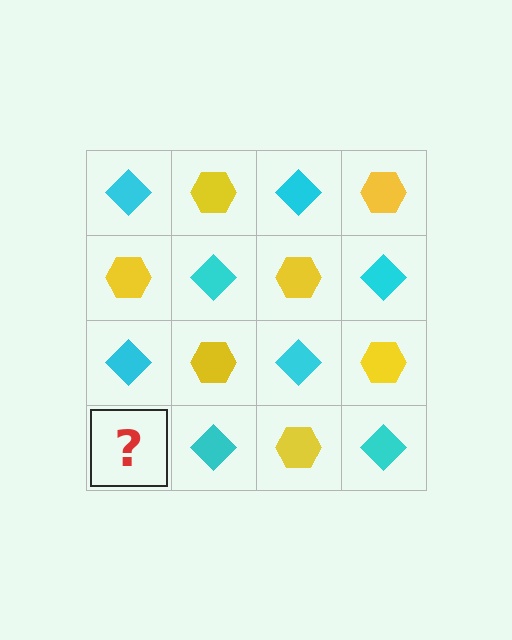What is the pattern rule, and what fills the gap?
The rule is that it alternates cyan diamond and yellow hexagon in a checkerboard pattern. The gap should be filled with a yellow hexagon.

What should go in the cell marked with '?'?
The missing cell should contain a yellow hexagon.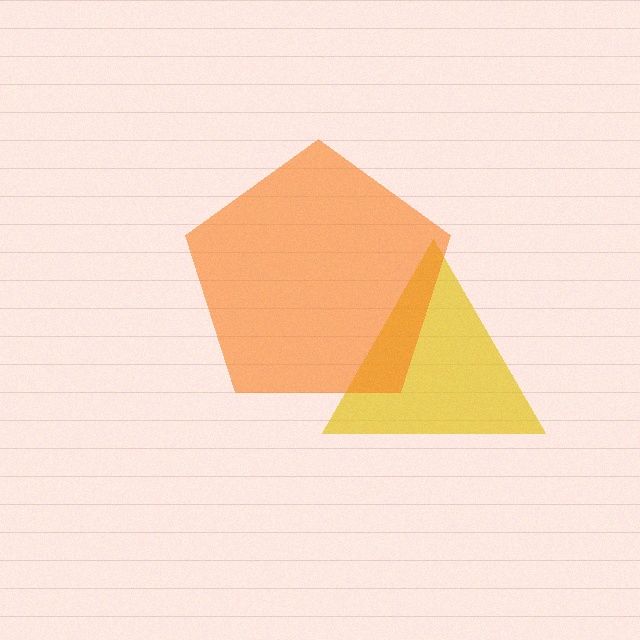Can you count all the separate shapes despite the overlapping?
Yes, there are 2 separate shapes.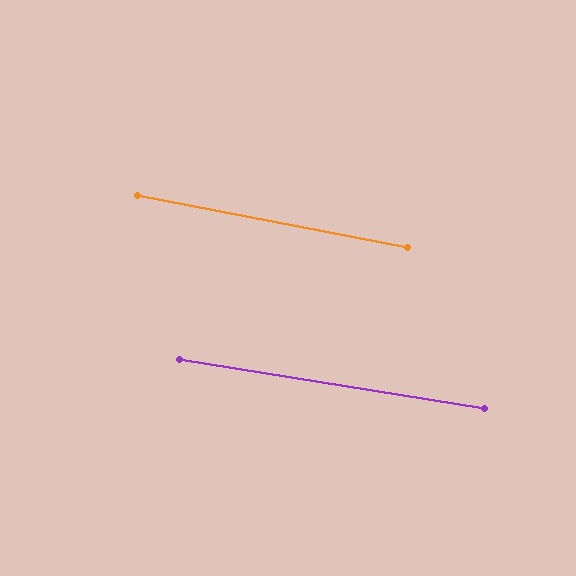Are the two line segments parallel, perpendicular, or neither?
Parallel — their directions differ by only 1.9°.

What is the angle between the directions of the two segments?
Approximately 2 degrees.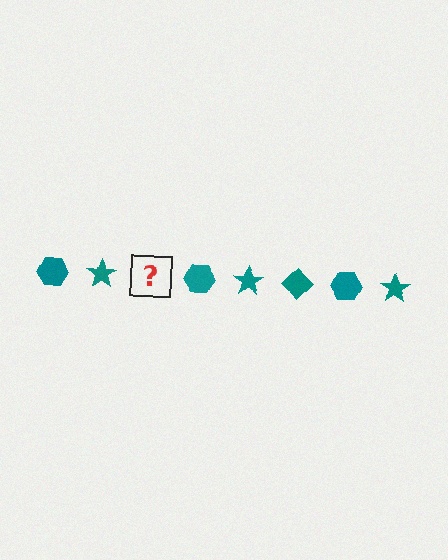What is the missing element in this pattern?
The missing element is a teal diamond.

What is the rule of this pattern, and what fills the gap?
The rule is that the pattern cycles through hexagon, star, diamond shapes in teal. The gap should be filled with a teal diamond.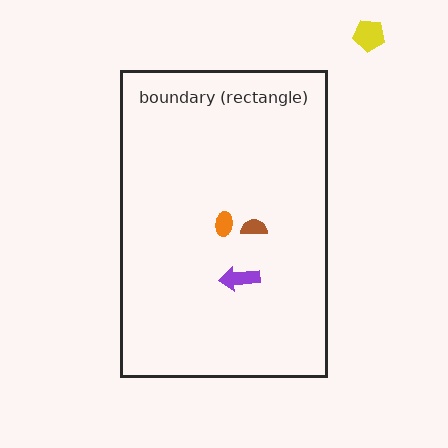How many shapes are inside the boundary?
3 inside, 1 outside.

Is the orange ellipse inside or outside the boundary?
Inside.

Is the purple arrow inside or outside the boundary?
Inside.